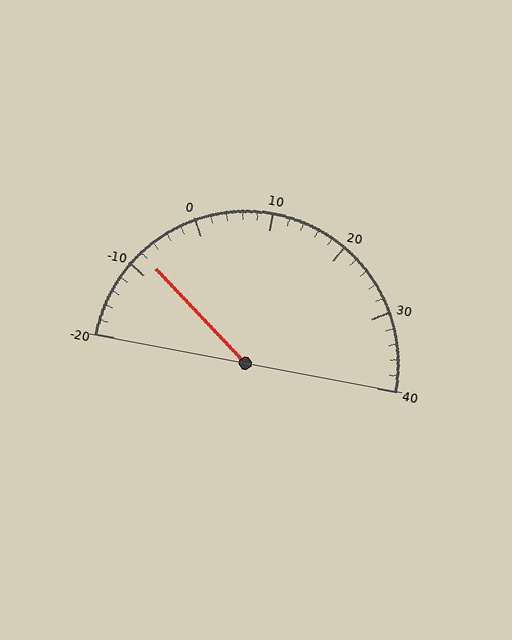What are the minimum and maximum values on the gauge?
The gauge ranges from -20 to 40.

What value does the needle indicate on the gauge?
The needle indicates approximately -8.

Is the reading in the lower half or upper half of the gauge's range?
The reading is in the lower half of the range (-20 to 40).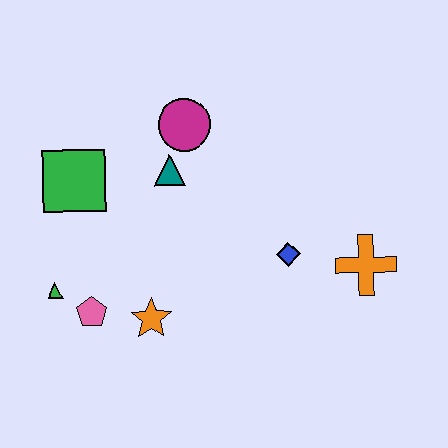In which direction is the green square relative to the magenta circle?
The green square is to the left of the magenta circle.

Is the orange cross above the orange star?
Yes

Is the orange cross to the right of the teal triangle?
Yes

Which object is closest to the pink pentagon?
The green triangle is closest to the pink pentagon.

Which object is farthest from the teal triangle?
The orange cross is farthest from the teal triangle.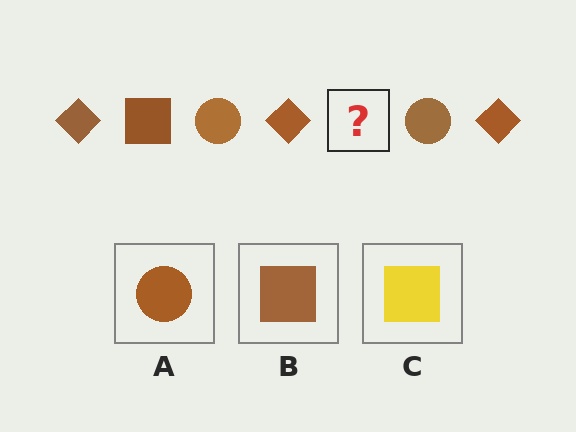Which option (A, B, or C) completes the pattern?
B.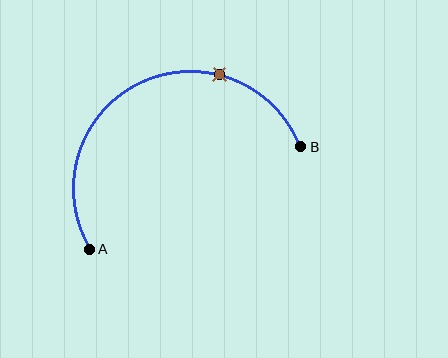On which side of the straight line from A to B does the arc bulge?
The arc bulges above the straight line connecting A and B.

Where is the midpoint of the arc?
The arc midpoint is the point on the curve farthest from the straight line joining A and B. It sits above that line.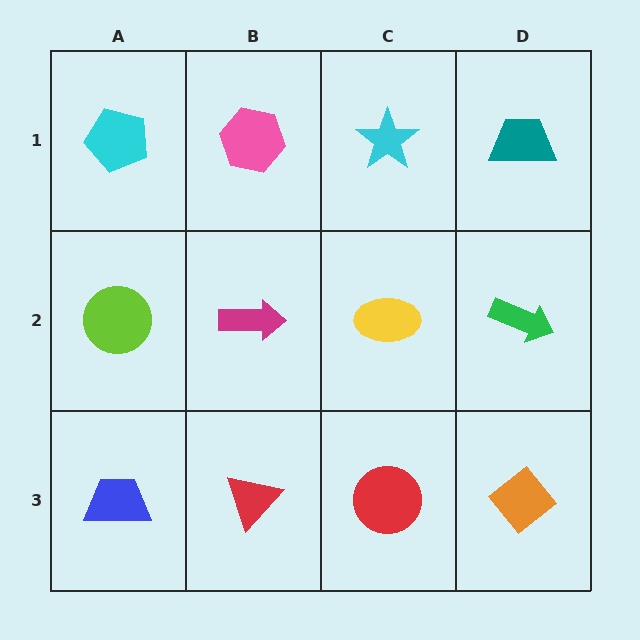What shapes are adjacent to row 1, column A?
A lime circle (row 2, column A), a pink hexagon (row 1, column B).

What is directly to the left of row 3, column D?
A red circle.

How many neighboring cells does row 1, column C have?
3.